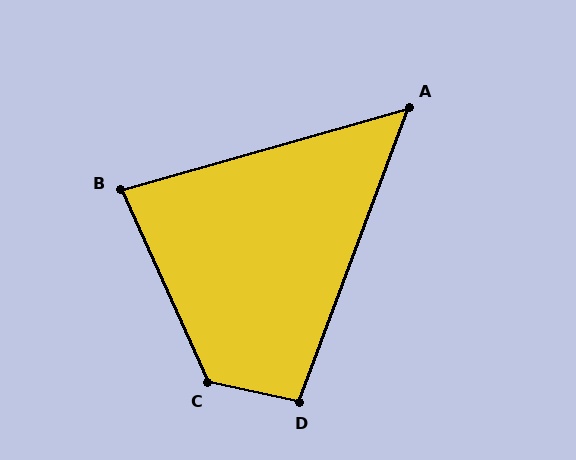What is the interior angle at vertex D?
Approximately 99 degrees (obtuse).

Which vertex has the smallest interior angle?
A, at approximately 54 degrees.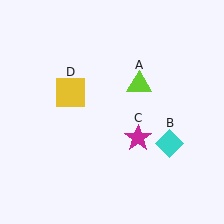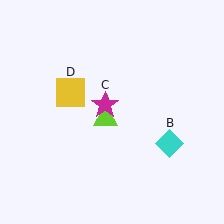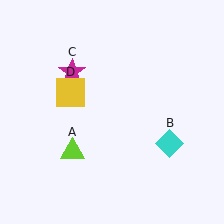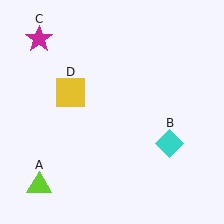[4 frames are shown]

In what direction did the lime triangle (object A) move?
The lime triangle (object A) moved down and to the left.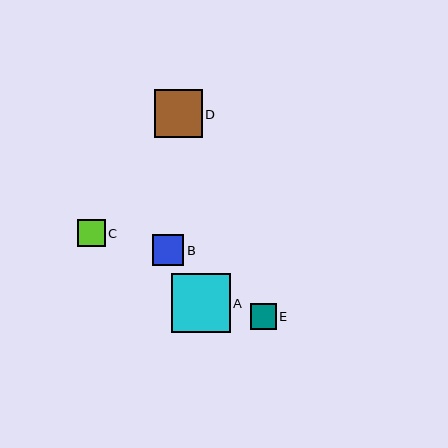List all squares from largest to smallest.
From largest to smallest: A, D, B, C, E.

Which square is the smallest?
Square E is the smallest with a size of approximately 26 pixels.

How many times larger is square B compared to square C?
Square B is approximately 1.1 times the size of square C.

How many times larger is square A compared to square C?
Square A is approximately 2.1 times the size of square C.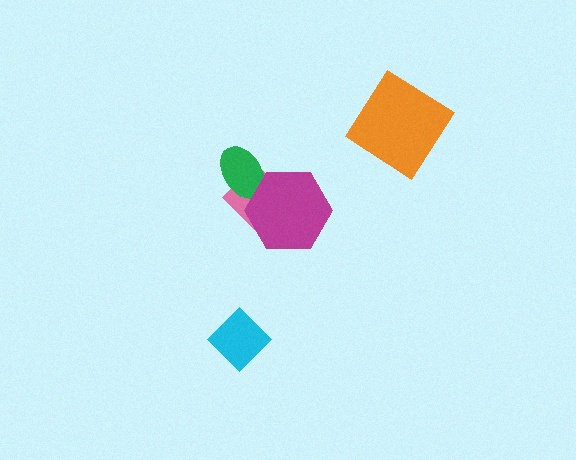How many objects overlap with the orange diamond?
0 objects overlap with the orange diamond.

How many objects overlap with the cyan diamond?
0 objects overlap with the cyan diamond.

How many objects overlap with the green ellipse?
2 objects overlap with the green ellipse.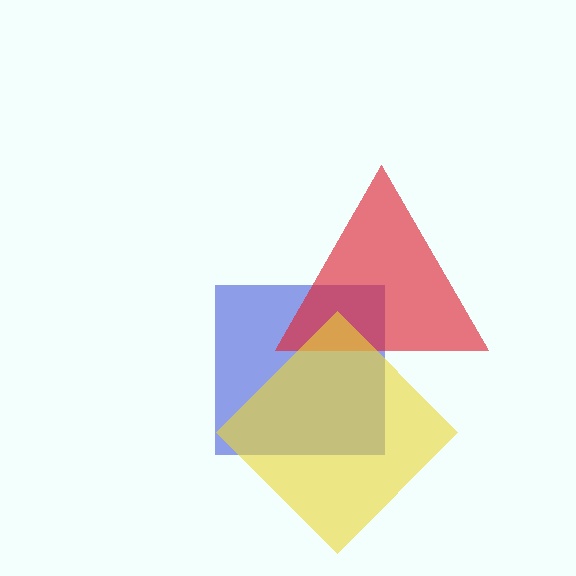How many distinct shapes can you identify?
There are 3 distinct shapes: a blue square, a red triangle, a yellow diamond.